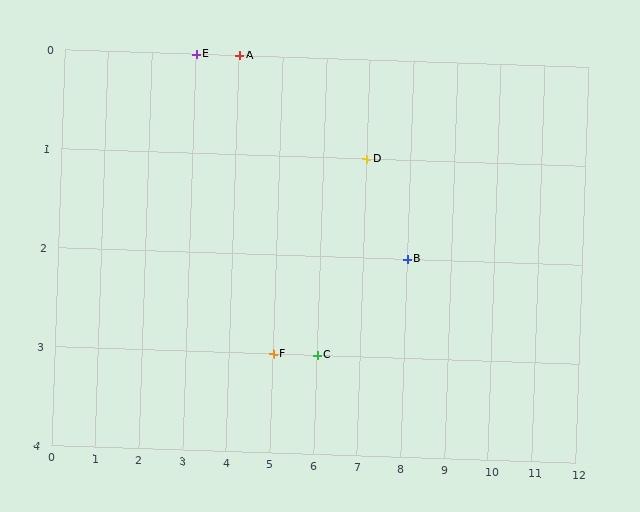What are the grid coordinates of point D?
Point D is at grid coordinates (7, 1).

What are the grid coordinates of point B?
Point B is at grid coordinates (8, 2).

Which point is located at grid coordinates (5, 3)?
Point F is at (5, 3).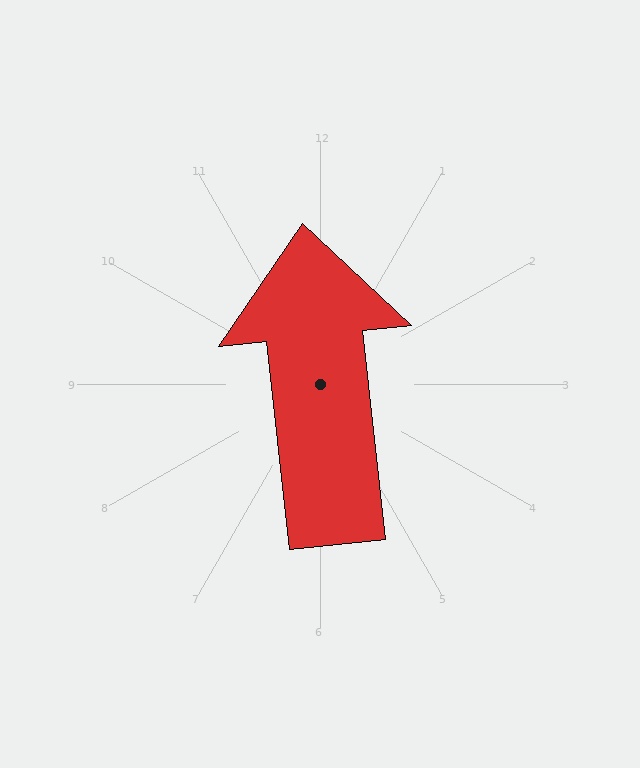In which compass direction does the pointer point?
North.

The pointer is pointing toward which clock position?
Roughly 12 o'clock.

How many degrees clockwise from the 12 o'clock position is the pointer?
Approximately 354 degrees.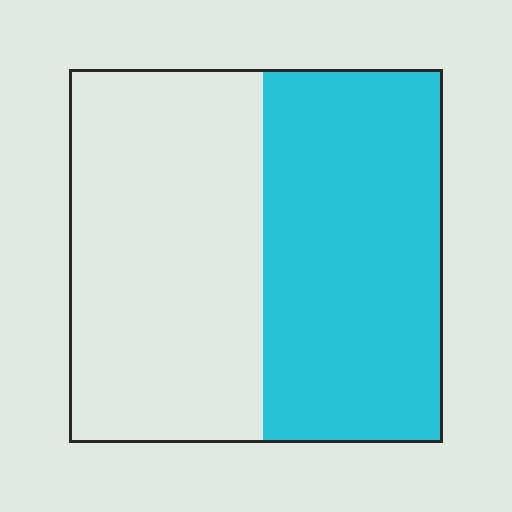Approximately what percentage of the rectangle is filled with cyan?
Approximately 50%.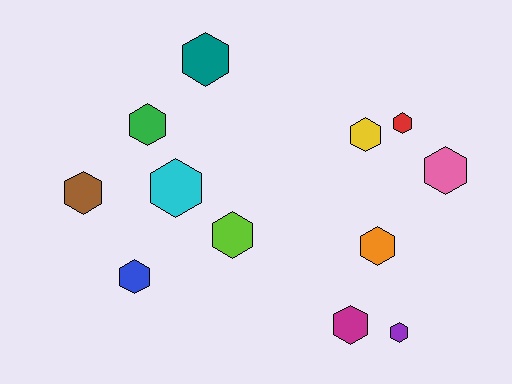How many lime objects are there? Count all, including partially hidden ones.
There is 1 lime object.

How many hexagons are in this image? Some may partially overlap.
There are 12 hexagons.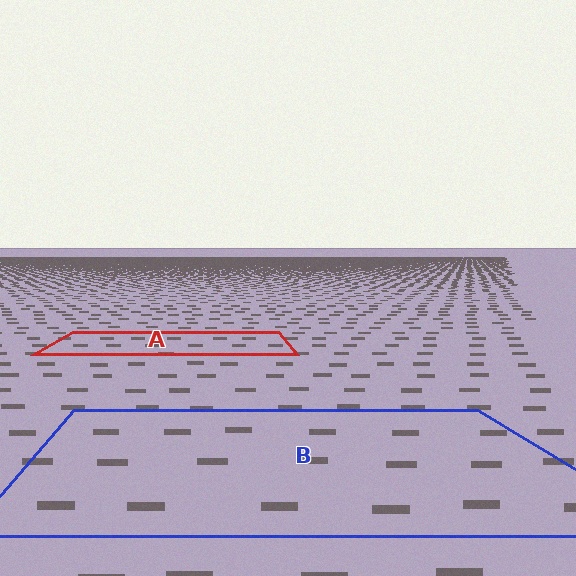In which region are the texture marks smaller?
The texture marks are smaller in region A, because it is farther away.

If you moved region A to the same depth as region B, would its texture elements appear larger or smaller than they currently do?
They would appear larger. At a closer depth, the same texture elements are projected at a bigger on-screen size.